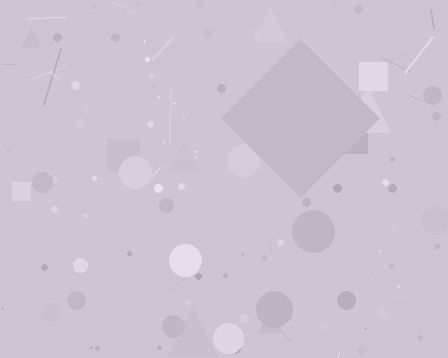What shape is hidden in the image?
A diamond is hidden in the image.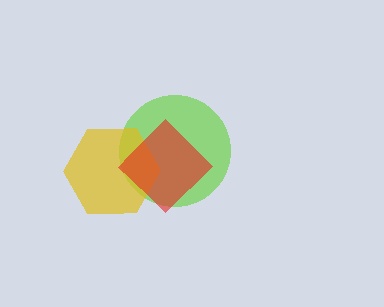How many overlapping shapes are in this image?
There are 3 overlapping shapes in the image.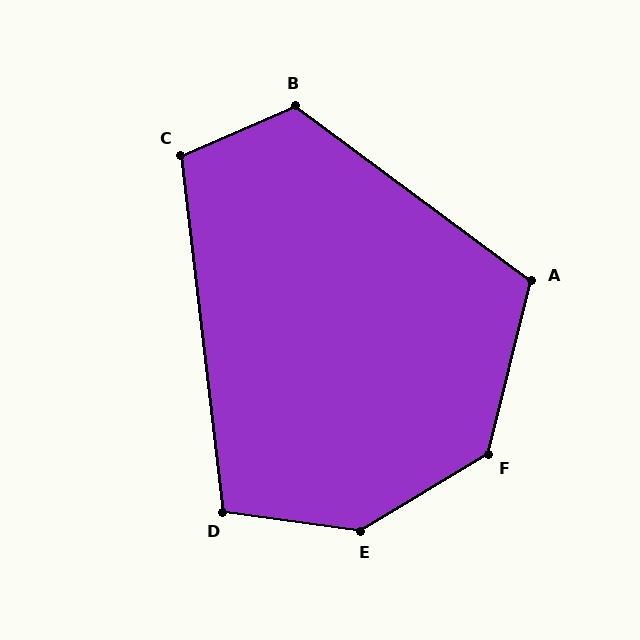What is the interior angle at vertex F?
Approximately 135 degrees (obtuse).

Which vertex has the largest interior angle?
E, at approximately 141 degrees.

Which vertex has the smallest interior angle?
D, at approximately 105 degrees.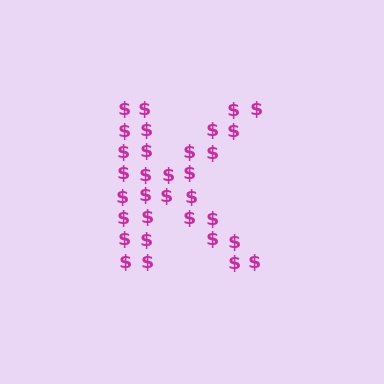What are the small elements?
The small elements are dollar signs.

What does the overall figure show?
The overall figure shows the letter K.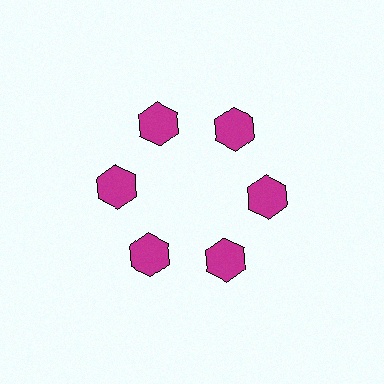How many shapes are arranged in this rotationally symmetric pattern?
There are 6 shapes, arranged in 6 groups of 1.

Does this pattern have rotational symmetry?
Yes, this pattern has 6-fold rotational symmetry. It looks the same after rotating 60 degrees around the center.